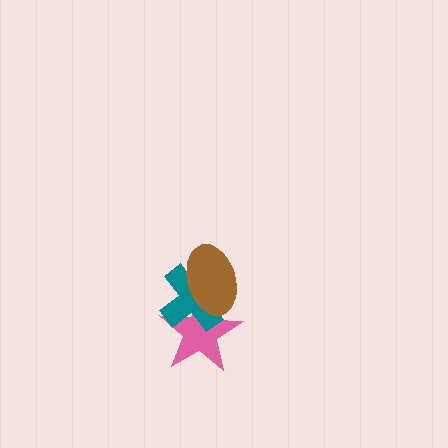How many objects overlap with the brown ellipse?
2 objects overlap with the brown ellipse.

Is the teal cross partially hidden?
Yes, it is partially covered by another shape.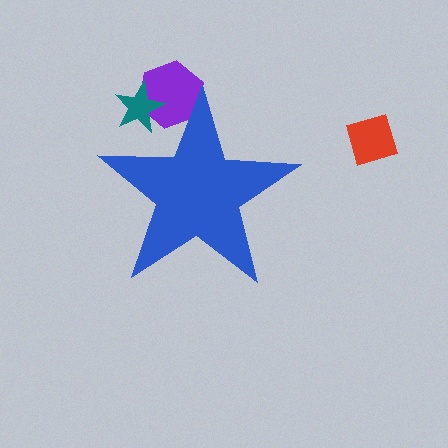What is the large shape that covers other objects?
A blue star.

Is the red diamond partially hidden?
No, the red diamond is fully visible.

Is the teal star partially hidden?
Yes, the teal star is partially hidden behind the blue star.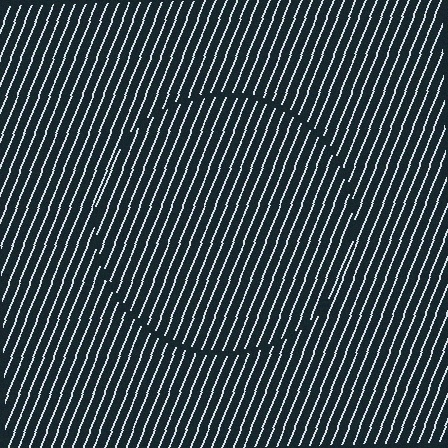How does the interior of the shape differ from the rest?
The interior of the shape contains the same grating, shifted by half a period — the contour is defined by the phase discontinuity where line-ends from the inner and outer gratings abut.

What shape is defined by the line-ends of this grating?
An illusory circle. The interior of the shape contains the same grating, shifted by half a period — the contour is defined by the phase discontinuity where line-ends from the inner and outer gratings abut.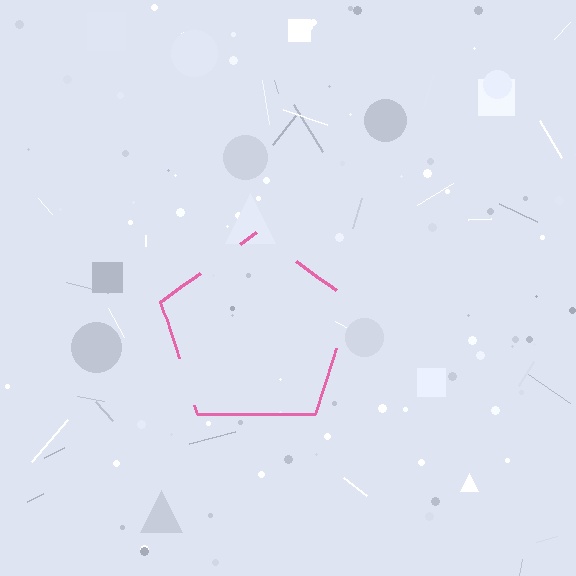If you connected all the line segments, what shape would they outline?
They would outline a pentagon.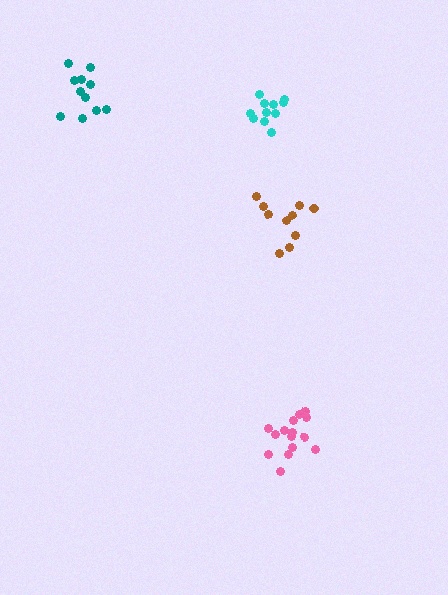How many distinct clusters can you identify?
There are 4 distinct clusters.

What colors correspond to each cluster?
The clusters are colored: pink, cyan, brown, teal.